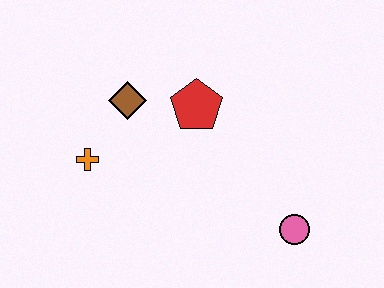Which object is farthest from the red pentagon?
The pink circle is farthest from the red pentagon.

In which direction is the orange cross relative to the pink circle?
The orange cross is to the left of the pink circle.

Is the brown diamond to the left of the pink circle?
Yes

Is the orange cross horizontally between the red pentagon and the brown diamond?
No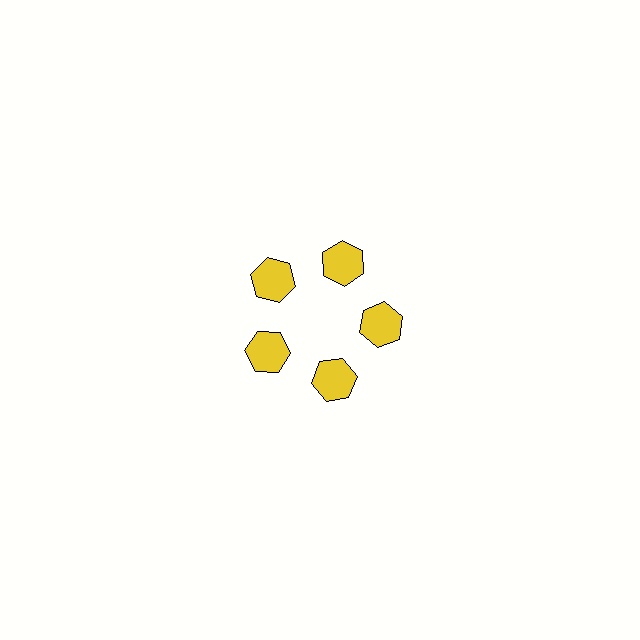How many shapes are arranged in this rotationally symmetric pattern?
There are 5 shapes, arranged in 5 groups of 1.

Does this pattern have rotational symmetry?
Yes, this pattern has 5-fold rotational symmetry. It looks the same after rotating 72 degrees around the center.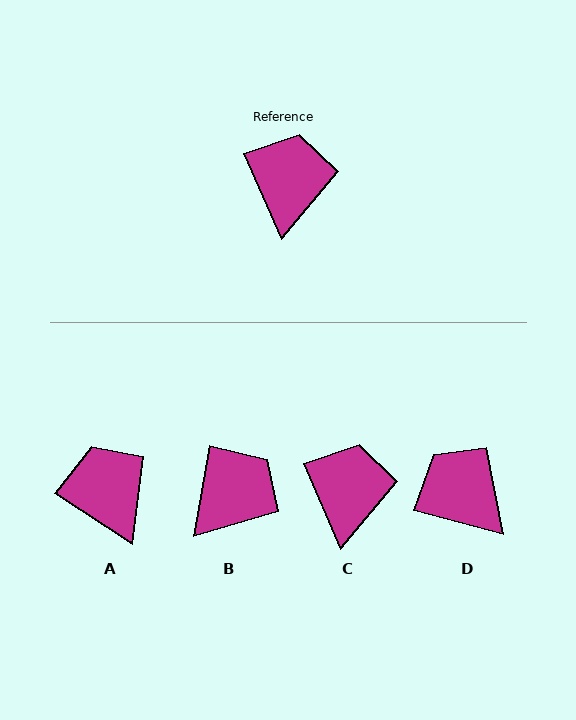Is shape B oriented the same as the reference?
No, it is off by about 33 degrees.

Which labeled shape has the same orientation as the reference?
C.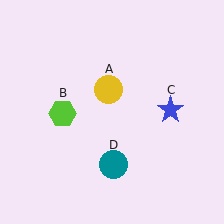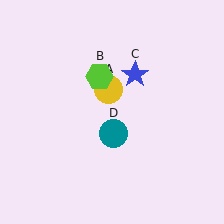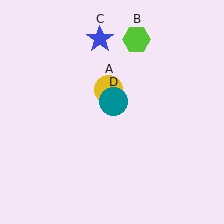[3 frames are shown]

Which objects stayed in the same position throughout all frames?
Yellow circle (object A) remained stationary.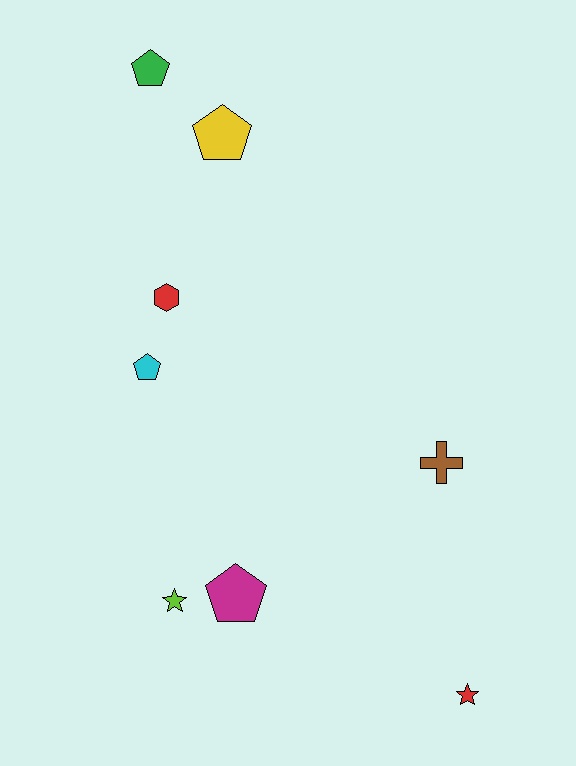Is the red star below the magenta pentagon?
Yes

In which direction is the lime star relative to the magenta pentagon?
The lime star is to the left of the magenta pentagon.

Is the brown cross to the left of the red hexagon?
No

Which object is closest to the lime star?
The magenta pentagon is closest to the lime star.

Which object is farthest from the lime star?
The green pentagon is farthest from the lime star.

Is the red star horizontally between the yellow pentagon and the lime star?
No